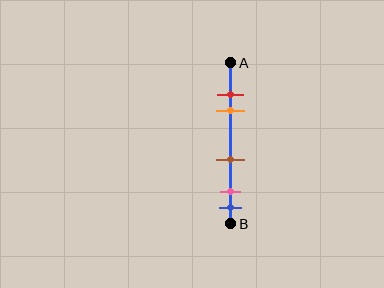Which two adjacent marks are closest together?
The red and orange marks are the closest adjacent pair.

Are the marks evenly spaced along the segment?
No, the marks are not evenly spaced.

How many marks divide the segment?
There are 5 marks dividing the segment.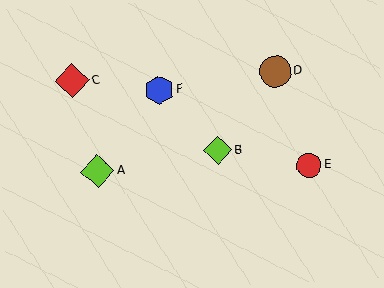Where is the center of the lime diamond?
The center of the lime diamond is at (97, 171).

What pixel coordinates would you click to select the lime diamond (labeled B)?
Click at (218, 150) to select the lime diamond B.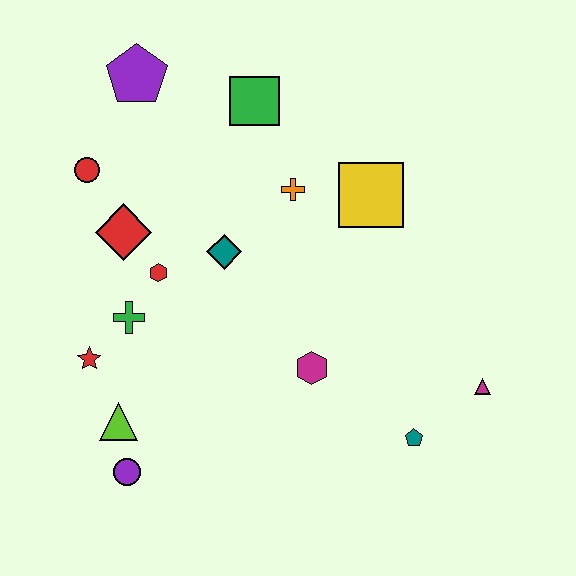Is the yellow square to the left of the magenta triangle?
Yes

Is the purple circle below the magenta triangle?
Yes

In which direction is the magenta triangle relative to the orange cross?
The magenta triangle is below the orange cross.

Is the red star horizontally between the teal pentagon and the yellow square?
No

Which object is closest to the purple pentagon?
The red circle is closest to the purple pentagon.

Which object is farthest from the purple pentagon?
The magenta triangle is farthest from the purple pentagon.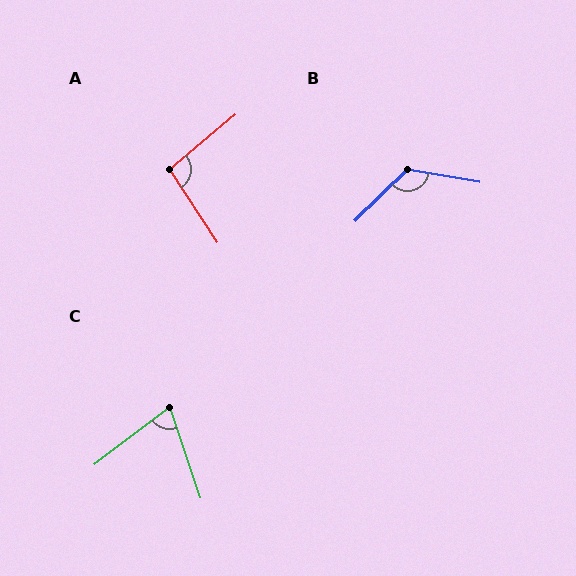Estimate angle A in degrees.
Approximately 97 degrees.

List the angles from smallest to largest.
C (71°), A (97°), B (125°).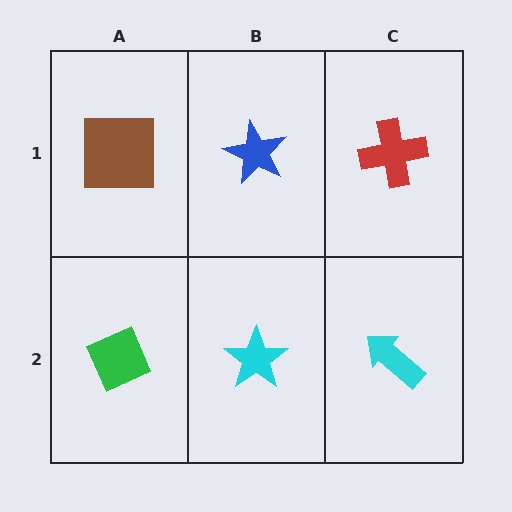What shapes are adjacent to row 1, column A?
A green diamond (row 2, column A), a blue star (row 1, column B).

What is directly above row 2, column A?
A brown square.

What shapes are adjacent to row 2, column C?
A red cross (row 1, column C), a cyan star (row 2, column B).